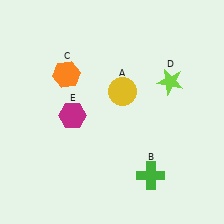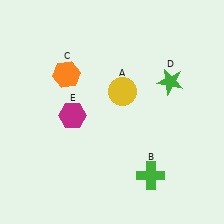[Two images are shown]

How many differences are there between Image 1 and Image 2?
There is 1 difference between the two images.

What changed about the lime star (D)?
In Image 1, D is lime. In Image 2, it changed to green.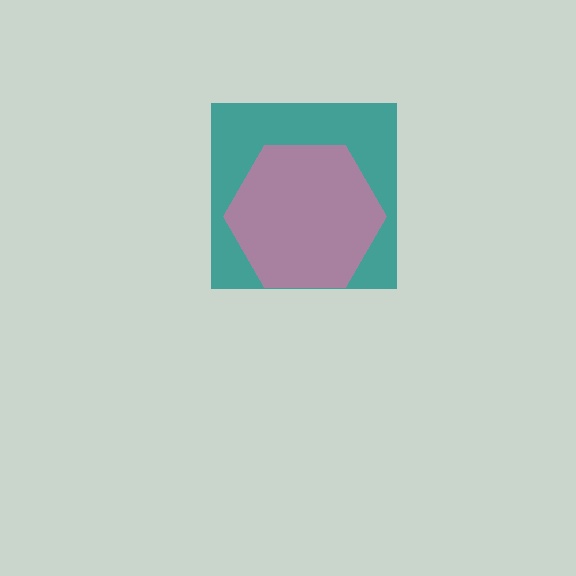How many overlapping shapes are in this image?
There are 2 overlapping shapes in the image.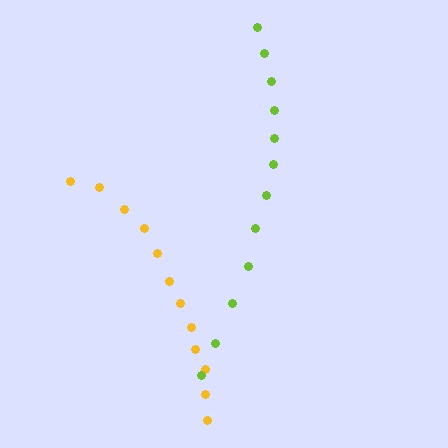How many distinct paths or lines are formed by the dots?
There are 2 distinct paths.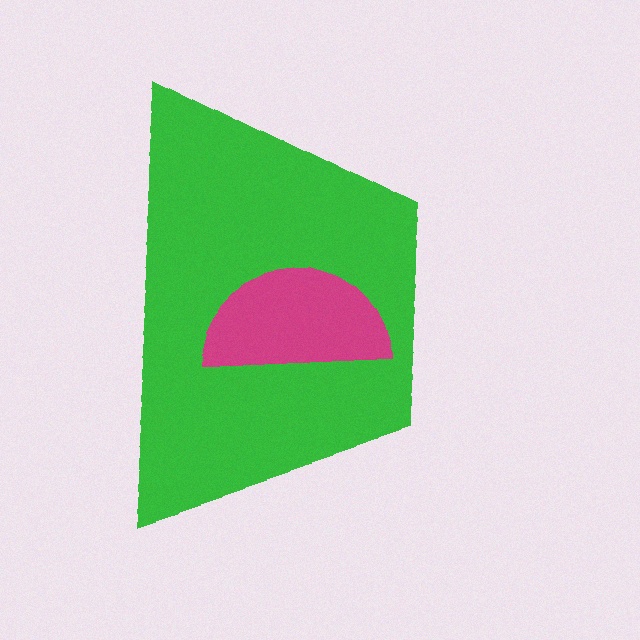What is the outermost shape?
The green trapezoid.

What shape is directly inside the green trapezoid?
The magenta semicircle.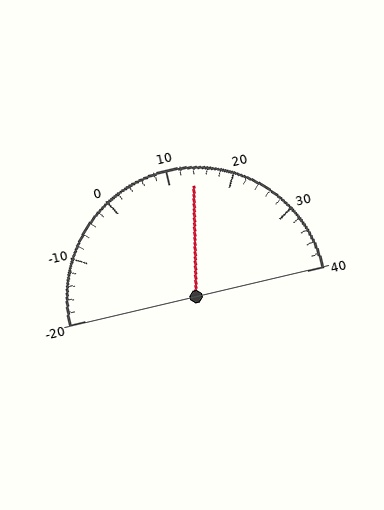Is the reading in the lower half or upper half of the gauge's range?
The reading is in the upper half of the range (-20 to 40).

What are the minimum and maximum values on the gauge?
The gauge ranges from -20 to 40.